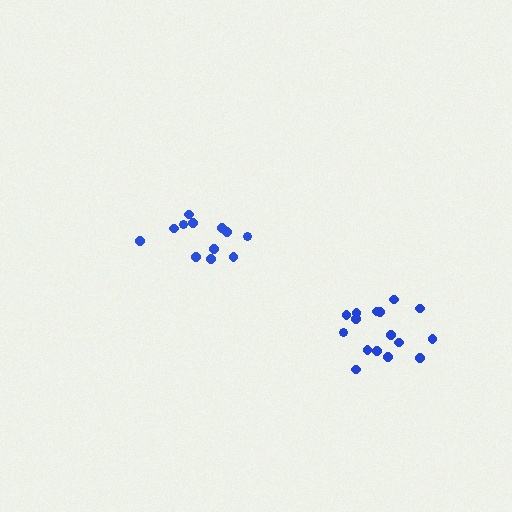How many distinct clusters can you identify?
There are 2 distinct clusters.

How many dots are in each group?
Group 1: 16 dots, Group 2: 12 dots (28 total).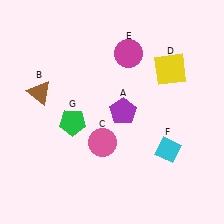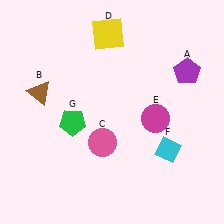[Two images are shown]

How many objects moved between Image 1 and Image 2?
3 objects moved between the two images.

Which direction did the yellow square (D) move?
The yellow square (D) moved left.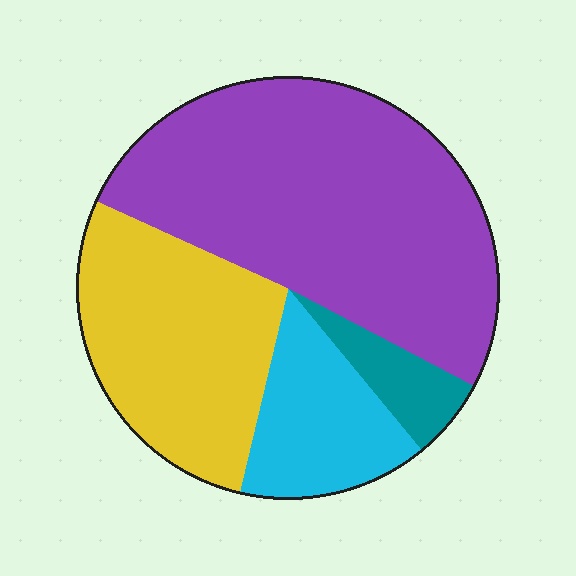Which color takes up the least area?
Teal, at roughly 5%.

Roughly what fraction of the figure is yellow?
Yellow takes up about one quarter (1/4) of the figure.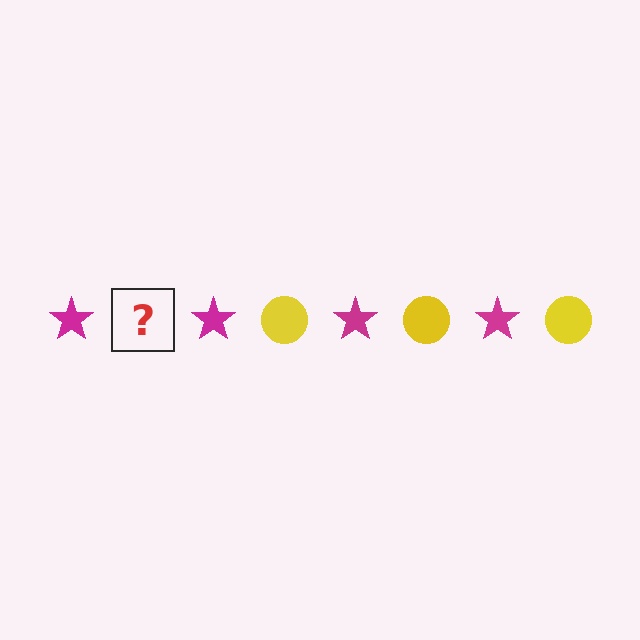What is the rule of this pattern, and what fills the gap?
The rule is that the pattern alternates between magenta star and yellow circle. The gap should be filled with a yellow circle.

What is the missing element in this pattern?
The missing element is a yellow circle.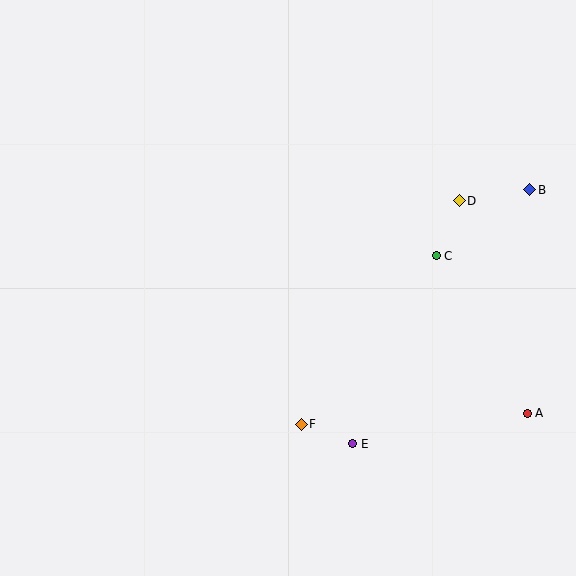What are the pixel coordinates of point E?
Point E is at (353, 444).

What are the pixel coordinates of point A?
Point A is at (527, 413).